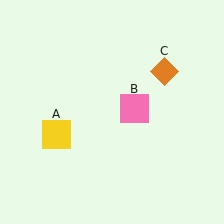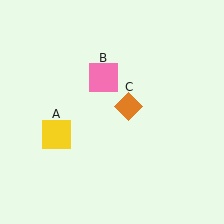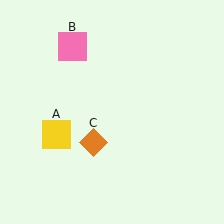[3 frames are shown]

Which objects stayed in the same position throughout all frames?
Yellow square (object A) remained stationary.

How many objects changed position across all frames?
2 objects changed position: pink square (object B), orange diamond (object C).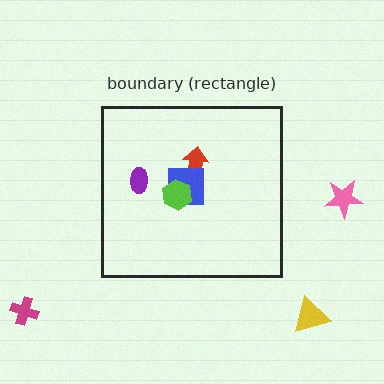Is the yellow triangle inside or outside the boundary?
Outside.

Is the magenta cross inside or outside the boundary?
Outside.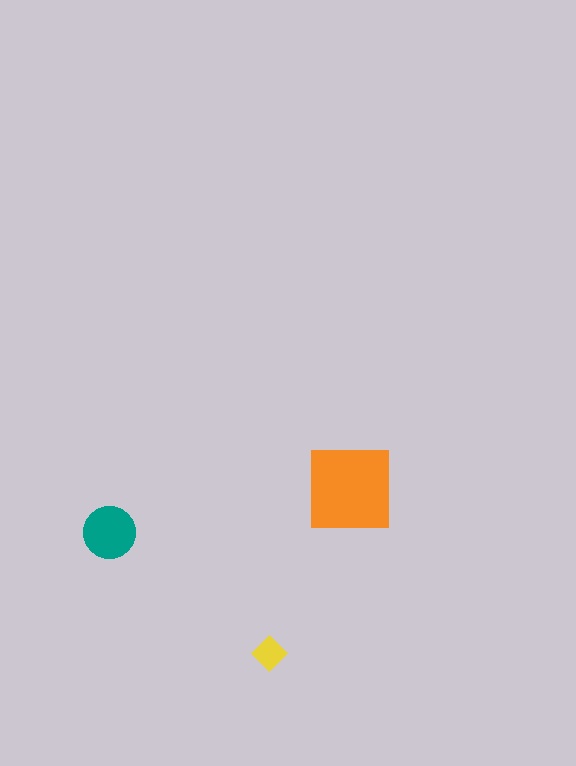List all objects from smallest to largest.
The yellow diamond, the teal circle, the orange square.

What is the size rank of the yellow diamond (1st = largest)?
3rd.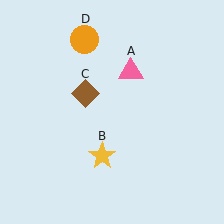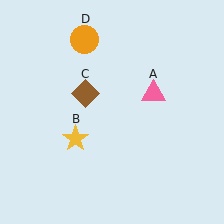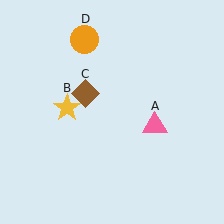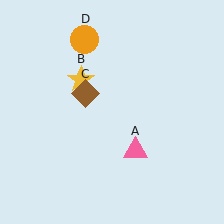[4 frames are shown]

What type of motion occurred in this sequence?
The pink triangle (object A), yellow star (object B) rotated clockwise around the center of the scene.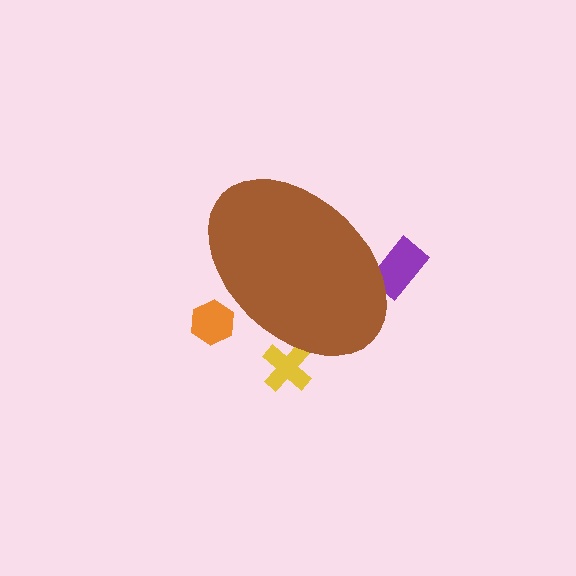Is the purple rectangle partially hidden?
Yes, the purple rectangle is partially hidden behind the brown ellipse.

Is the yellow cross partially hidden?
Yes, the yellow cross is partially hidden behind the brown ellipse.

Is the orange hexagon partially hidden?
Yes, the orange hexagon is partially hidden behind the brown ellipse.